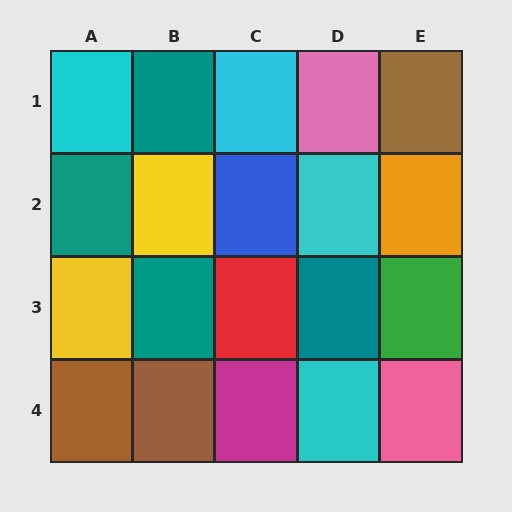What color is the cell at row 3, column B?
Teal.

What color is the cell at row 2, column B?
Yellow.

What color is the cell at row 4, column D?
Cyan.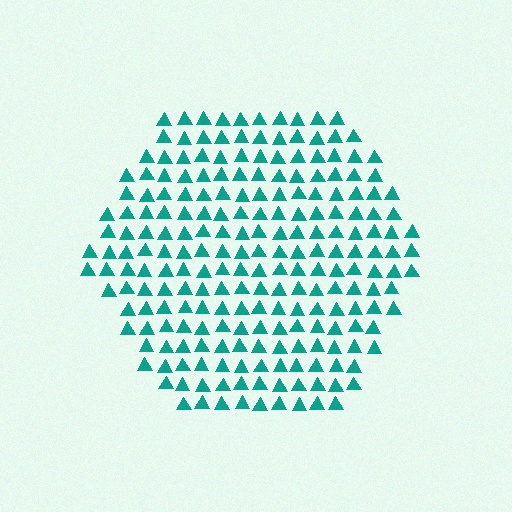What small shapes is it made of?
It is made of small triangles.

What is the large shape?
The large shape is a hexagon.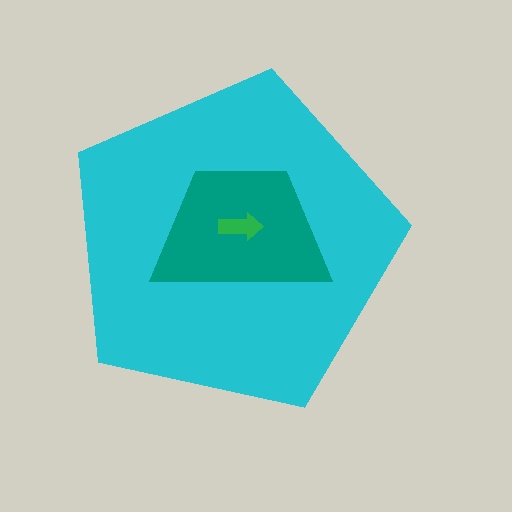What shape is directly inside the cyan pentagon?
The teal trapezoid.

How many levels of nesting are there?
3.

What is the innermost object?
The green arrow.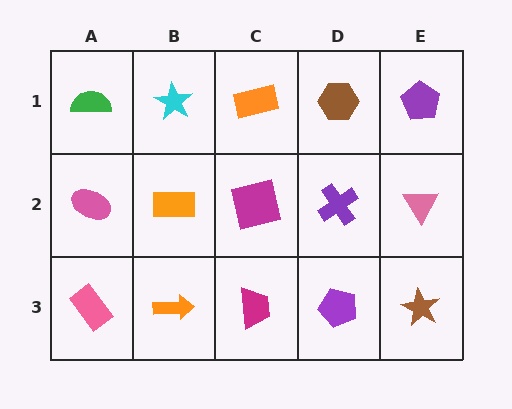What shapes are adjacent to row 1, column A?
A pink ellipse (row 2, column A), a cyan star (row 1, column B).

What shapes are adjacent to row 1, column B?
An orange rectangle (row 2, column B), a green semicircle (row 1, column A), an orange rectangle (row 1, column C).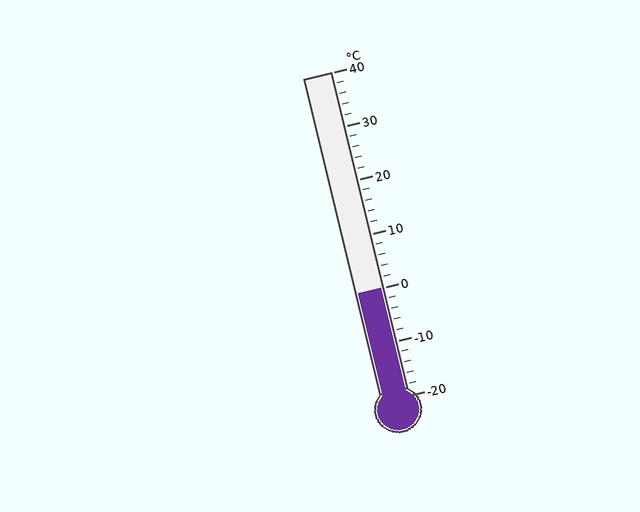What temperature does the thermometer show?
The thermometer shows approximately 0°C.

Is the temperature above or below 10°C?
The temperature is below 10°C.